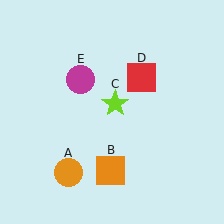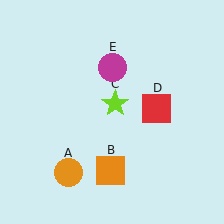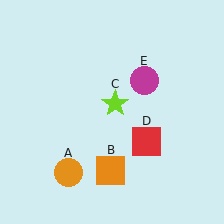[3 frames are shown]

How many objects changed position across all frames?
2 objects changed position: red square (object D), magenta circle (object E).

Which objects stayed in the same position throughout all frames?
Orange circle (object A) and orange square (object B) and lime star (object C) remained stationary.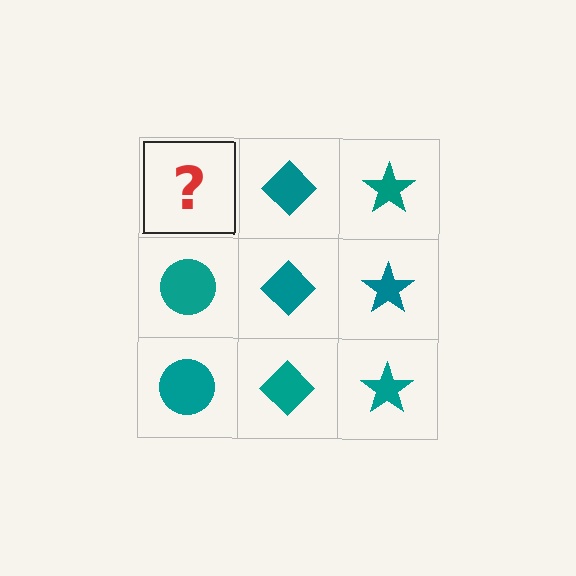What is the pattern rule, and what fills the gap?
The rule is that each column has a consistent shape. The gap should be filled with a teal circle.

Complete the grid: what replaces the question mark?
The question mark should be replaced with a teal circle.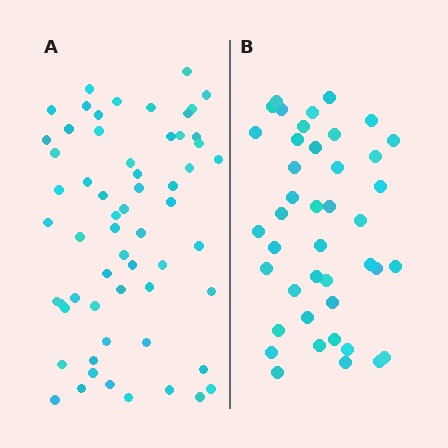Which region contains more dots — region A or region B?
Region A (the left region) has more dots.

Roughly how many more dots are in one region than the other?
Region A has approximately 20 more dots than region B.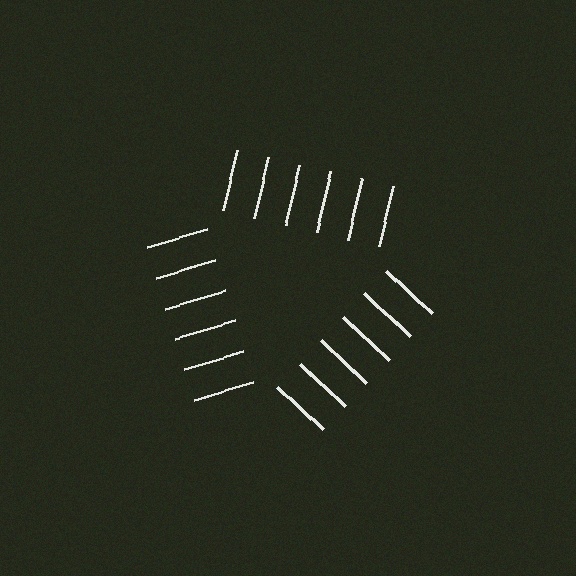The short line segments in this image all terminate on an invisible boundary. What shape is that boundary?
An illusory triangle — the line segments terminate on its edges but no continuous stroke is drawn.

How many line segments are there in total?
18 — 6 along each of the 3 edges.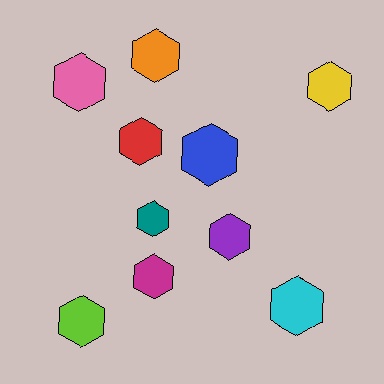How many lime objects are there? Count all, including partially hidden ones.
There is 1 lime object.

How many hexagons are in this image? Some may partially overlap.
There are 10 hexagons.